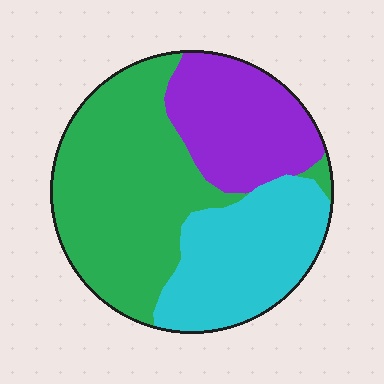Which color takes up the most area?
Green, at roughly 45%.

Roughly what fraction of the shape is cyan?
Cyan takes up about one quarter (1/4) of the shape.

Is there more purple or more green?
Green.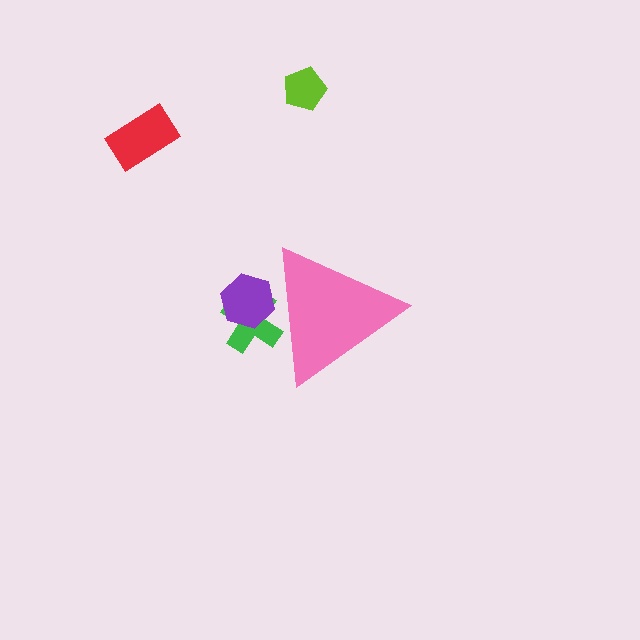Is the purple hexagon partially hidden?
Yes, the purple hexagon is partially hidden behind the pink triangle.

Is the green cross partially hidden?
Yes, the green cross is partially hidden behind the pink triangle.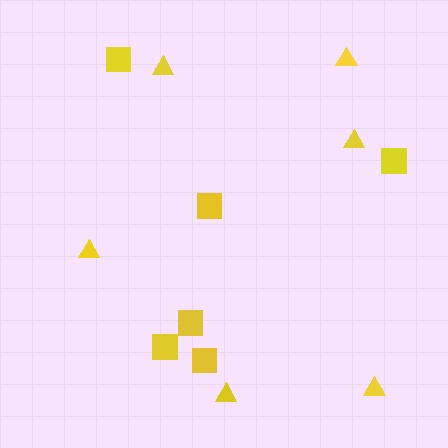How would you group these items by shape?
There are 2 groups: one group of triangles (6) and one group of squares (6).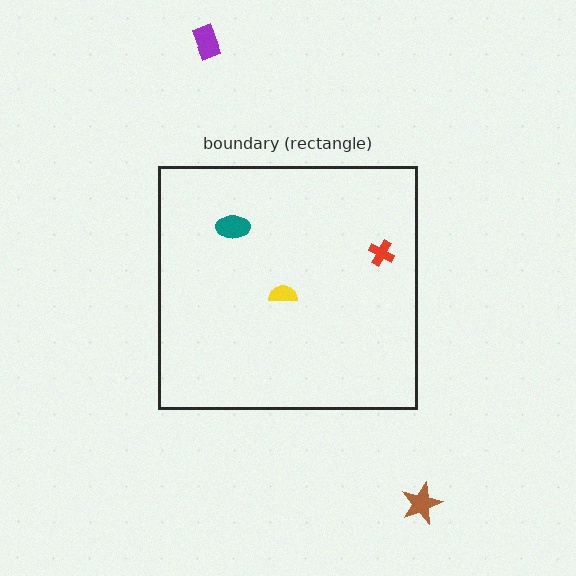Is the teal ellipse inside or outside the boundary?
Inside.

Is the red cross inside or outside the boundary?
Inside.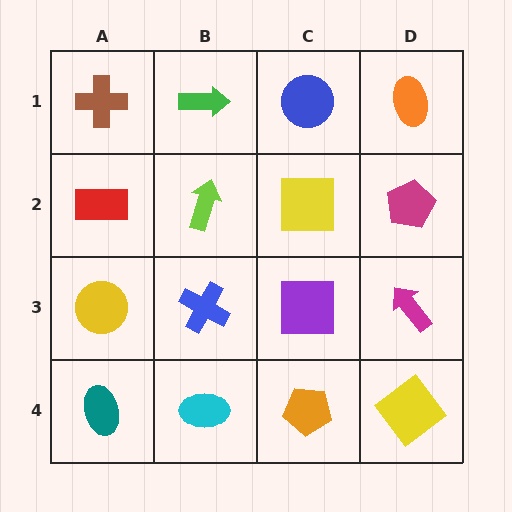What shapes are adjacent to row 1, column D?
A magenta pentagon (row 2, column D), a blue circle (row 1, column C).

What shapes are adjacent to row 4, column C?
A purple square (row 3, column C), a cyan ellipse (row 4, column B), a yellow diamond (row 4, column D).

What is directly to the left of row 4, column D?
An orange pentagon.